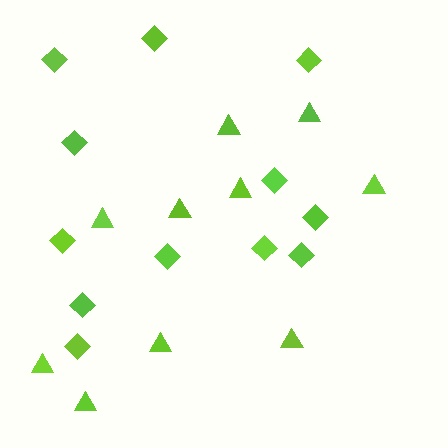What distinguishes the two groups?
There are 2 groups: one group of triangles (10) and one group of diamonds (12).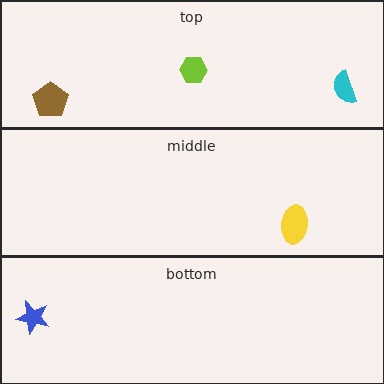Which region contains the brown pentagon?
The top region.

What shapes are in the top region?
The brown pentagon, the lime hexagon, the cyan semicircle.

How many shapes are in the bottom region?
1.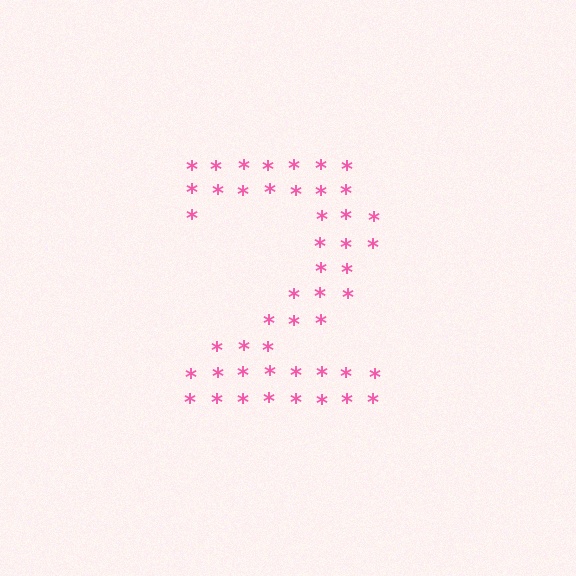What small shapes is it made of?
It is made of small asterisks.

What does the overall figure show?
The overall figure shows the digit 2.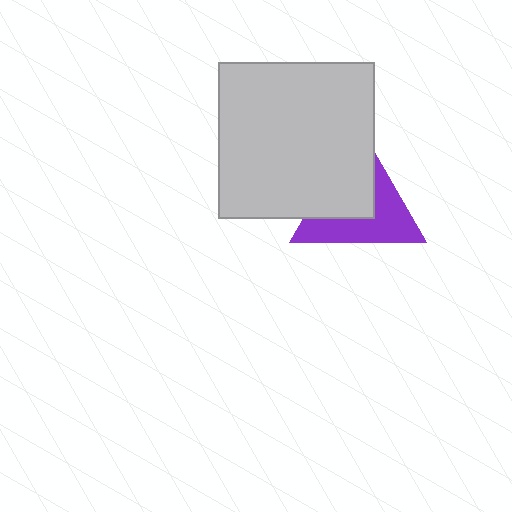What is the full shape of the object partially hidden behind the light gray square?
The partially hidden object is a purple triangle.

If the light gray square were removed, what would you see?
You would see the complete purple triangle.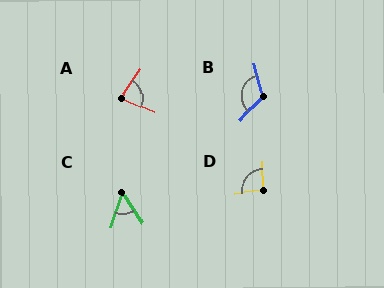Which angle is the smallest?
C, at approximately 51 degrees.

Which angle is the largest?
B, at approximately 120 degrees.